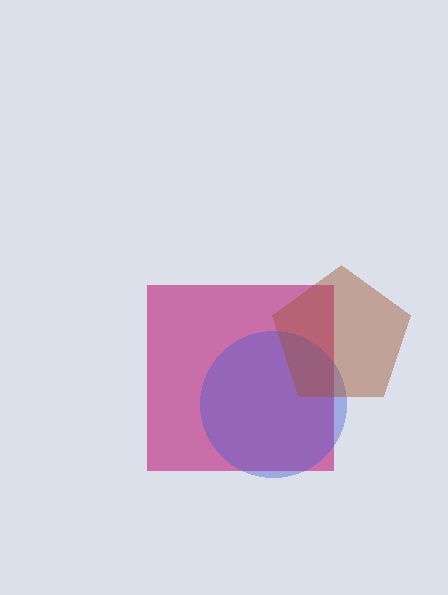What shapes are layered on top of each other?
The layered shapes are: a magenta square, a blue circle, a brown pentagon.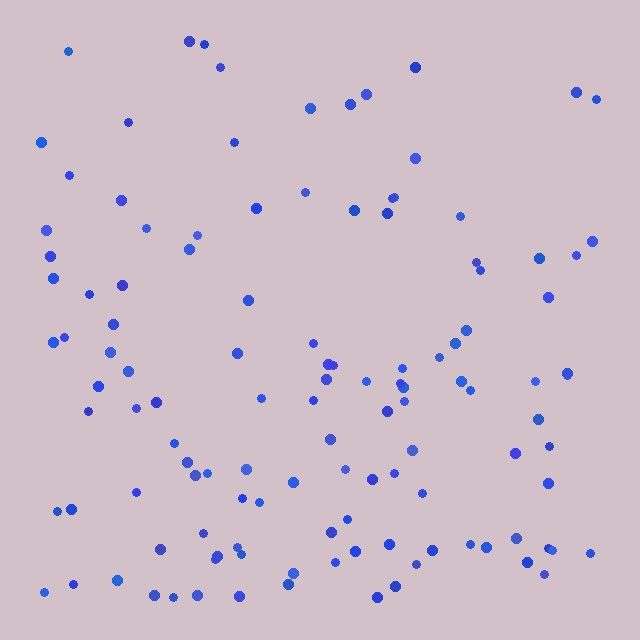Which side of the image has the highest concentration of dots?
The bottom.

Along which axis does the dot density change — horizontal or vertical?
Vertical.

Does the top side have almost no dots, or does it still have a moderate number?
Still a moderate number, just noticeably fewer than the bottom.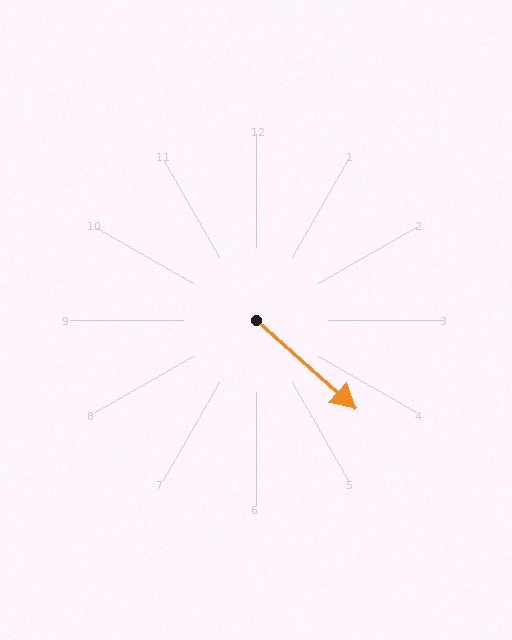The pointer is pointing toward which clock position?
Roughly 4 o'clock.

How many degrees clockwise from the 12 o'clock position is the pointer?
Approximately 131 degrees.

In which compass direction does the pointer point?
Southeast.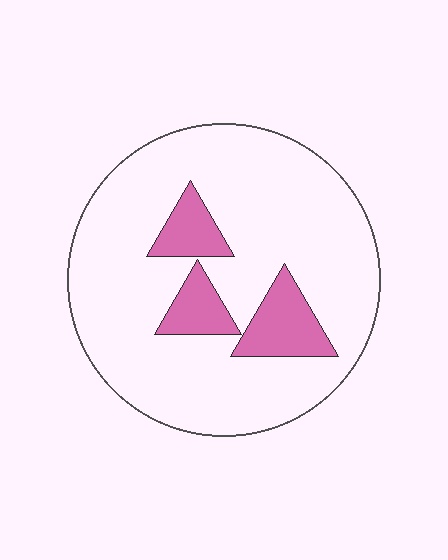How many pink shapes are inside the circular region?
3.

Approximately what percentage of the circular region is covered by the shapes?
Approximately 15%.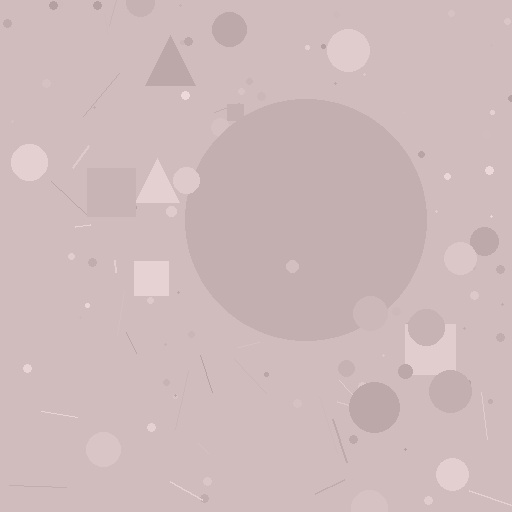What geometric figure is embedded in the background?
A circle is embedded in the background.